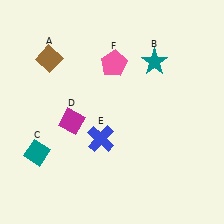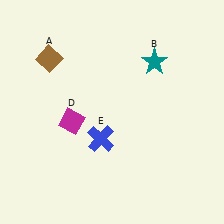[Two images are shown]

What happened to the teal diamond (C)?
The teal diamond (C) was removed in Image 2. It was in the bottom-left area of Image 1.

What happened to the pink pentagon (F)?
The pink pentagon (F) was removed in Image 2. It was in the top-right area of Image 1.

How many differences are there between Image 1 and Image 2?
There are 2 differences between the two images.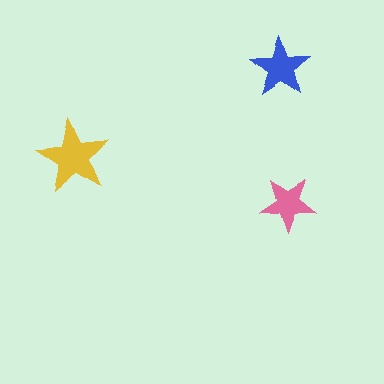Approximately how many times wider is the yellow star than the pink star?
About 1.5 times wider.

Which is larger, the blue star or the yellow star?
The yellow one.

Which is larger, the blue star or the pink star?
The blue one.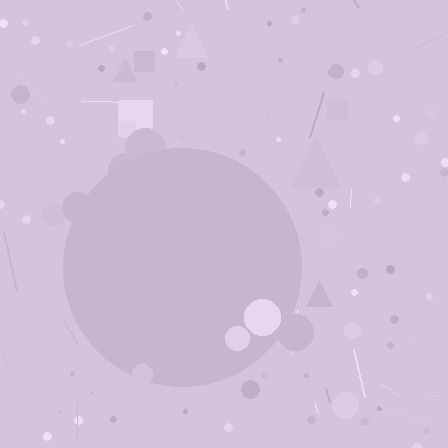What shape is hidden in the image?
A circle is hidden in the image.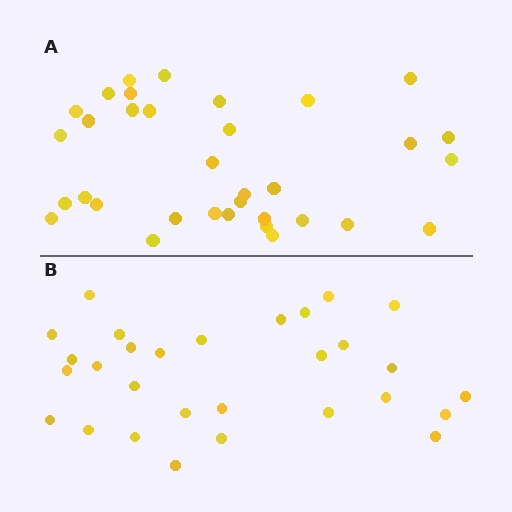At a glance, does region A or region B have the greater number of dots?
Region A (the top region) has more dots.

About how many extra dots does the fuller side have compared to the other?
Region A has about 5 more dots than region B.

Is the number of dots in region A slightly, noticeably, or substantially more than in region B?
Region A has only slightly more — the two regions are fairly close. The ratio is roughly 1.2 to 1.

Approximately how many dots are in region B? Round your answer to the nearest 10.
About 30 dots. (The exact count is 29, which rounds to 30.)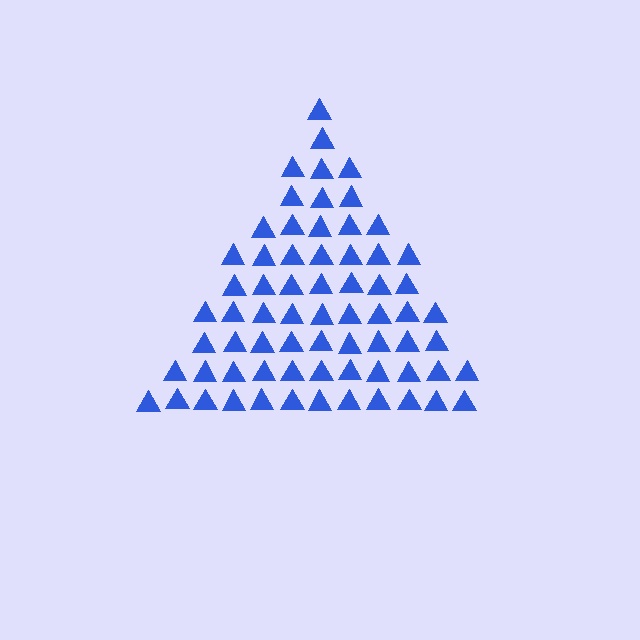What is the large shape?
The large shape is a triangle.